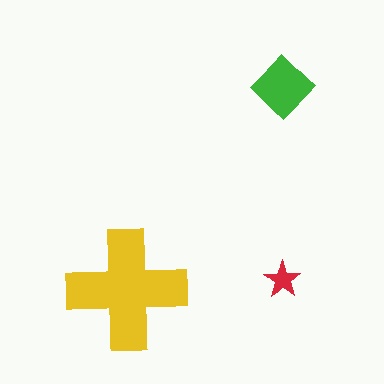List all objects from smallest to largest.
The red star, the green diamond, the yellow cross.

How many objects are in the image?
There are 3 objects in the image.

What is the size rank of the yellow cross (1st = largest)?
1st.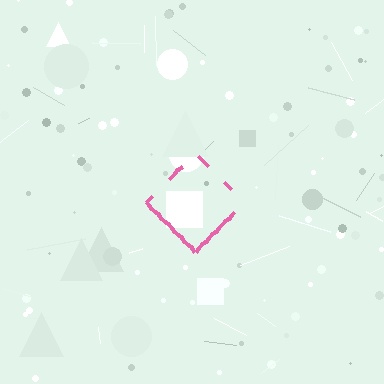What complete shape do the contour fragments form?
The contour fragments form a diamond.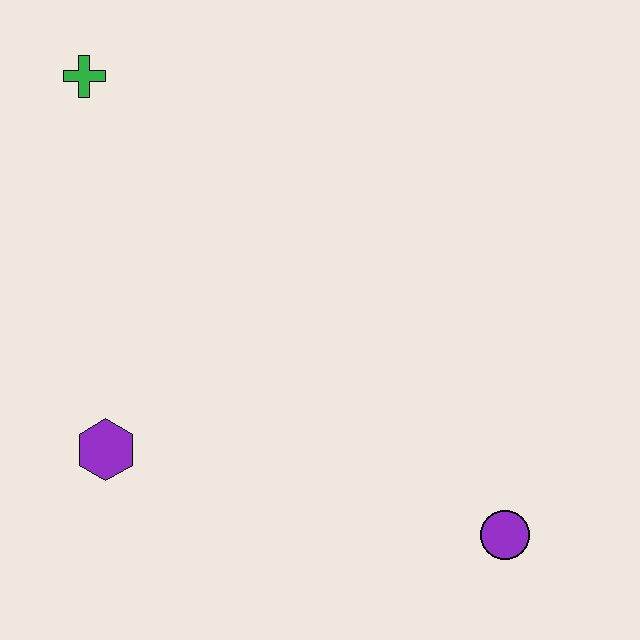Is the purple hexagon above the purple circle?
Yes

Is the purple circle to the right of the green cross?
Yes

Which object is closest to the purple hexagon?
The green cross is closest to the purple hexagon.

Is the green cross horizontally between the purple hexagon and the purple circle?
No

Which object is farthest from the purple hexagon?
The purple circle is farthest from the purple hexagon.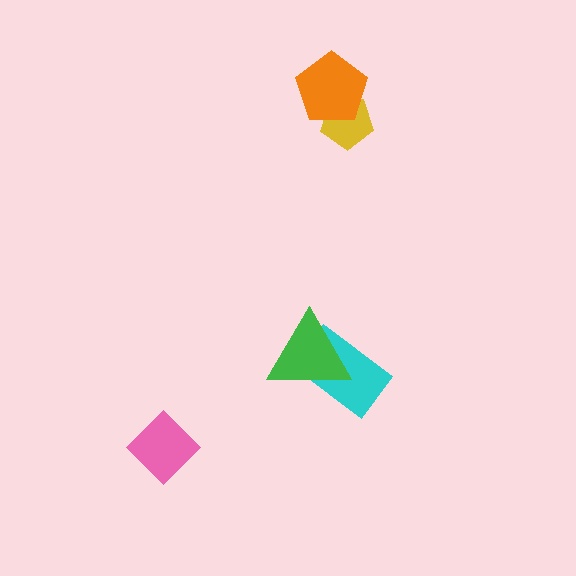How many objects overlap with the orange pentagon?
1 object overlaps with the orange pentagon.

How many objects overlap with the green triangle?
1 object overlaps with the green triangle.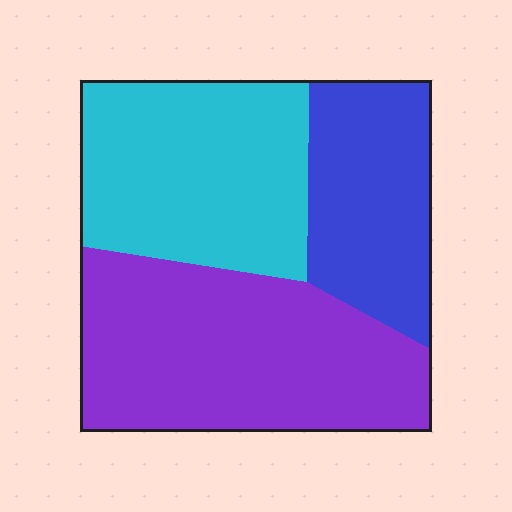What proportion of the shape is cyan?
Cyan takes up between a quarter and a half of the shape.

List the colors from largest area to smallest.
From largest to smallest: purple, cyan, blue.